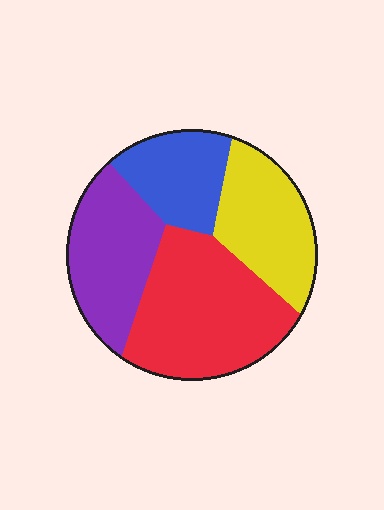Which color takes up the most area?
Red, at roughly 35%.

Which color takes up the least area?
Blue, at roughly 15%.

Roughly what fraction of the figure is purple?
Purple takes up about one quarter (1/4) of the figure.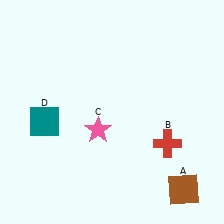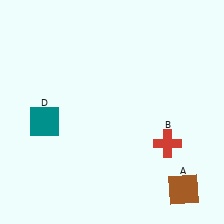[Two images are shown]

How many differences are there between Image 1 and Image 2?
There is 1 difference between the two images.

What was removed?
The pink star (C) was removed in Image 2.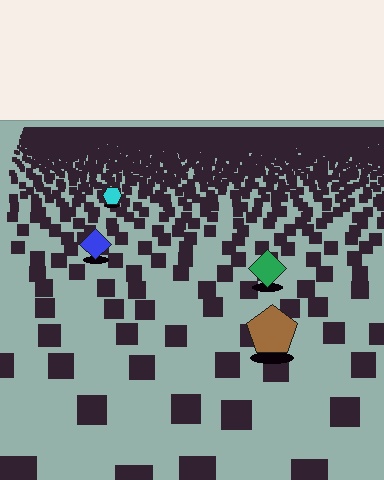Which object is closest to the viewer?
The brown pentagon is closest. The texture marks near it are larger and more spread out.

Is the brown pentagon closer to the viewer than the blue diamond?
Yes. The brown pentagon is closer — you can tell from the texture gradient: the ground texture is coarser near it.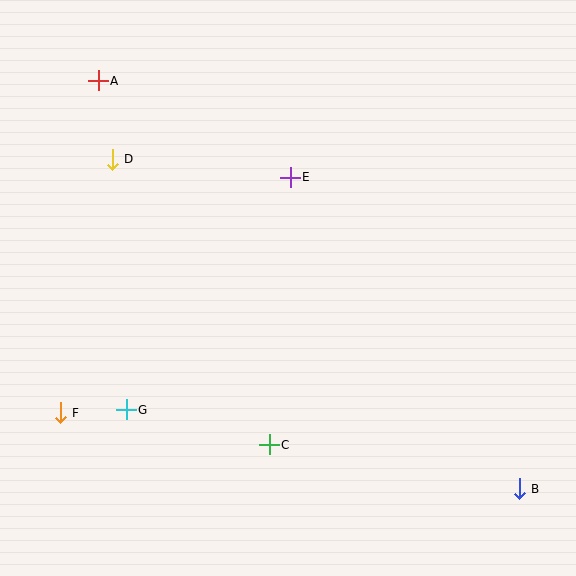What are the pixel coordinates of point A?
Point A is at (98, 81).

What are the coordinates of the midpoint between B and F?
The midpoint between B and F is at (290, 451).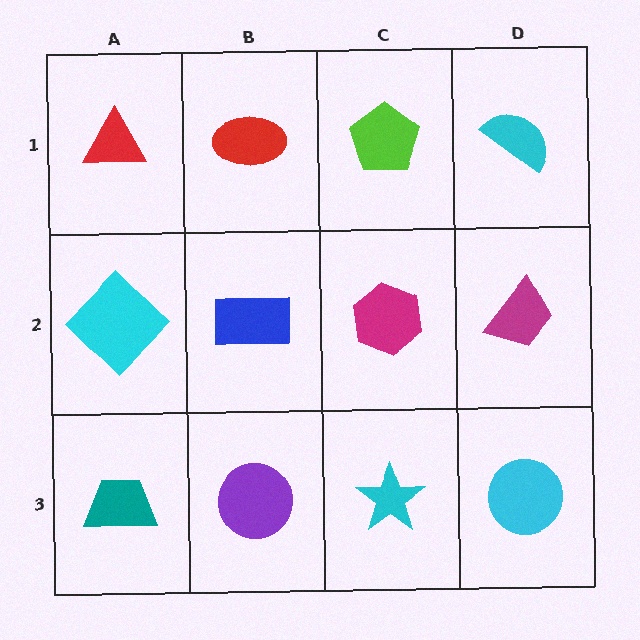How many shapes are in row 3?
4 shapes.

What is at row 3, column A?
A teal trapezoid.